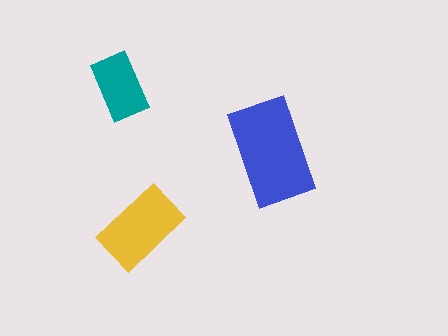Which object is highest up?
The teal rectangle is topmost.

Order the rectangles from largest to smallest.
the blue one, the yellow one, the teal one.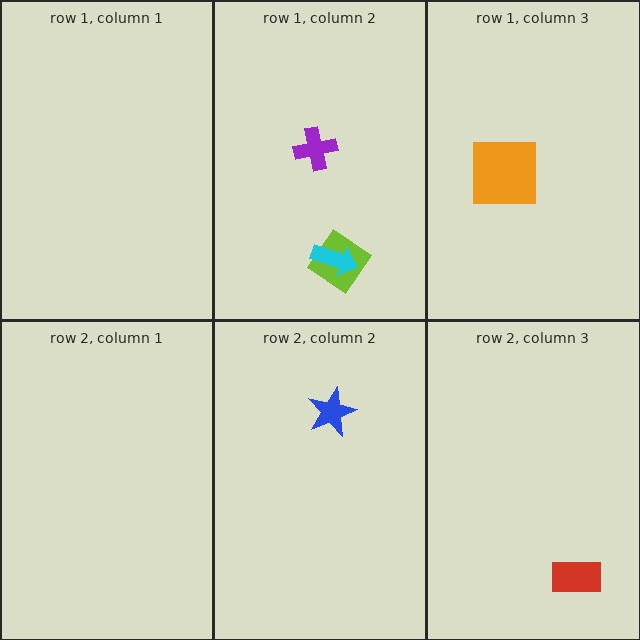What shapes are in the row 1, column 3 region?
The orange square.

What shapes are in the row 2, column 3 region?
The red rectangle.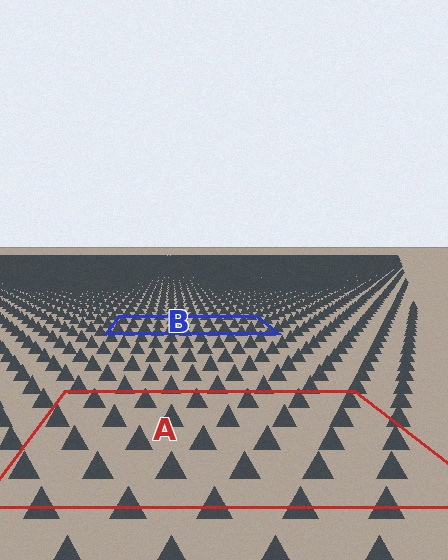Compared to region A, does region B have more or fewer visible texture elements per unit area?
Region B has more texture elements per unit area — they are packed more densely because it is farther away.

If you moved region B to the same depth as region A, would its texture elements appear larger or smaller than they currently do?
They would appear larger. At a closer depth, the same texture elements are projected at a bigger on-screen size.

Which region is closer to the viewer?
Region A is closer. The texture elements there are larger and more spread out.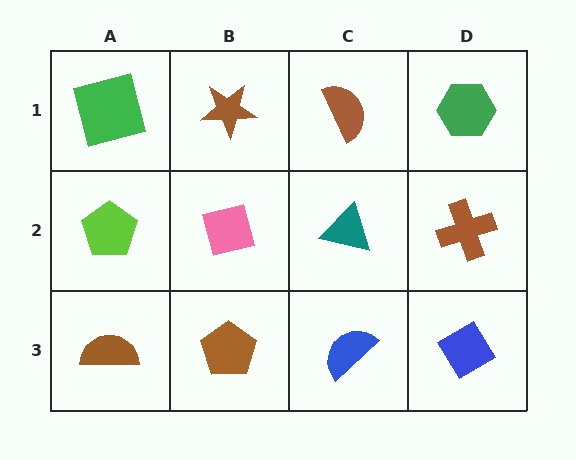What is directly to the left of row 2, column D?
A teal triangle.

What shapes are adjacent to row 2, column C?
A brown semicircle (row 1, column C), a blue semicircle (row 3, column C), a pink square (row 2, column B), a brown cross (row 2, column D).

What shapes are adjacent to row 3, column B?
A pink square (row 2, column B), a brown semicircle (row 3, column A), a blue semicircle (row 3, column C).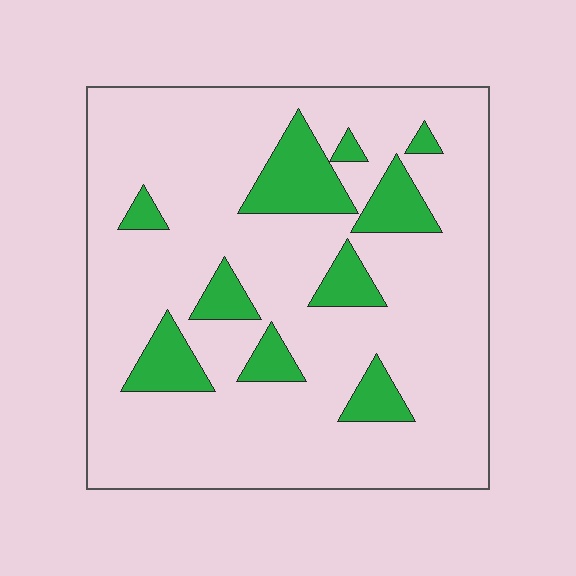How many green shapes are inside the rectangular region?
10.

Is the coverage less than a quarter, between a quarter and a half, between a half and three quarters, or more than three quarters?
Less than a quarter.